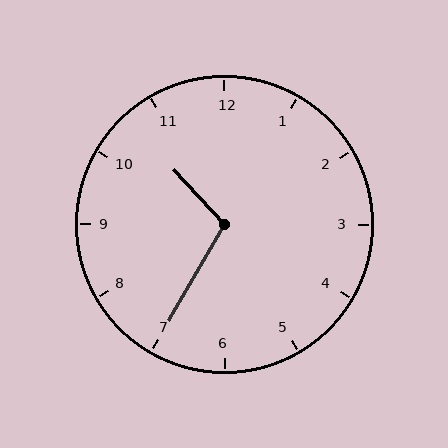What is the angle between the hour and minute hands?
Approximately 108 degrees.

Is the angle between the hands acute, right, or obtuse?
It is obtuse.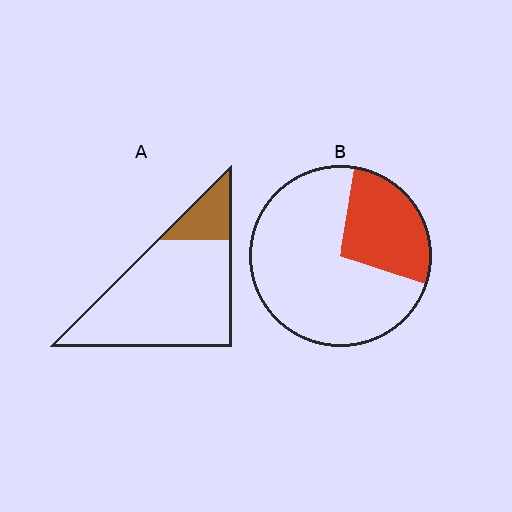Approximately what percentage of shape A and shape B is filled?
A is approximately 15% and B is approximately 30%.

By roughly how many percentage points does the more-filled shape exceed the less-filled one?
By roughly 10 percentage points (B over A).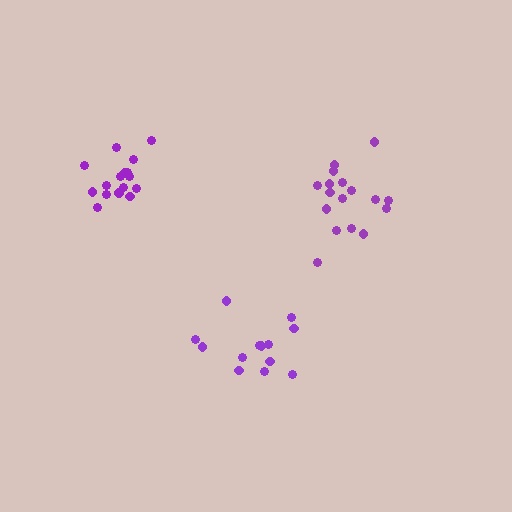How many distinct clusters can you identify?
There are 3 distinct clusters.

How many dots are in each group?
Group 1: 17 dots, Group 2: 16 dots, Group 3: 13 dots (46 total).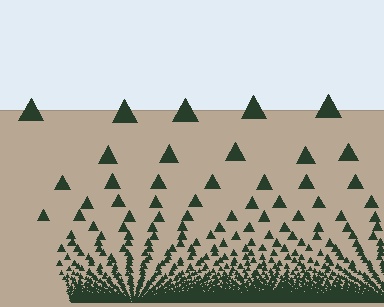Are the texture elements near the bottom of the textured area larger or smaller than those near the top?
Smaller. The gradient is inverted — elements near the bottom are smaller and denser.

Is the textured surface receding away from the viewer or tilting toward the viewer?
The surface appears to tilt toward the viewer. Texture elements get larger and sparser toward the top.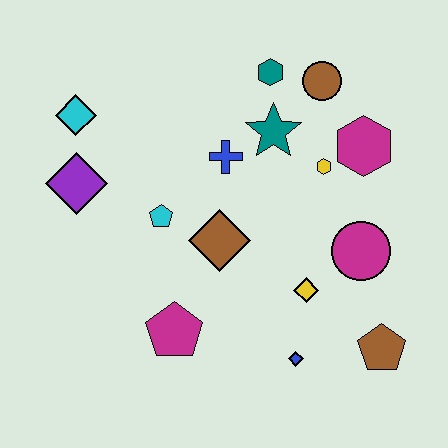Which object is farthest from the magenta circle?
The cyan diamond is farthest from the magenta circle.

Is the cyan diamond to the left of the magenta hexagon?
Yes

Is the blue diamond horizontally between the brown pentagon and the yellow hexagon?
No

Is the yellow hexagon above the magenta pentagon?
Yes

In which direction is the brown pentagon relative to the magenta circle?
The brown pentagon is below the magenta circle.